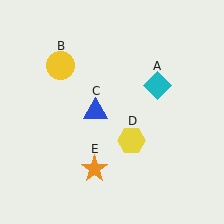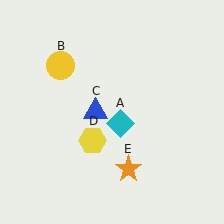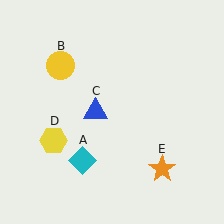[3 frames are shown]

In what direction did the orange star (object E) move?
The orange star (object E) moved right.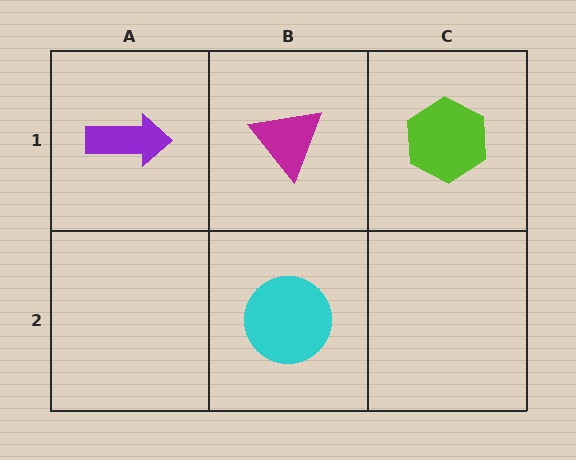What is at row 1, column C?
A lime hexagon.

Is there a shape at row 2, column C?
No, that cell is empty.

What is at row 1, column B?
A magenta triangle.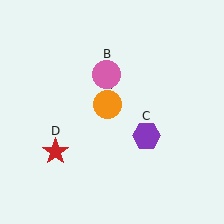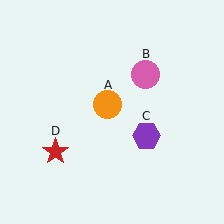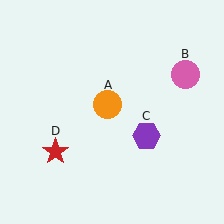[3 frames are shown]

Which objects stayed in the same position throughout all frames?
Orange circle (object A) and purple hexagon (object C) and red star (object D) remained stationary.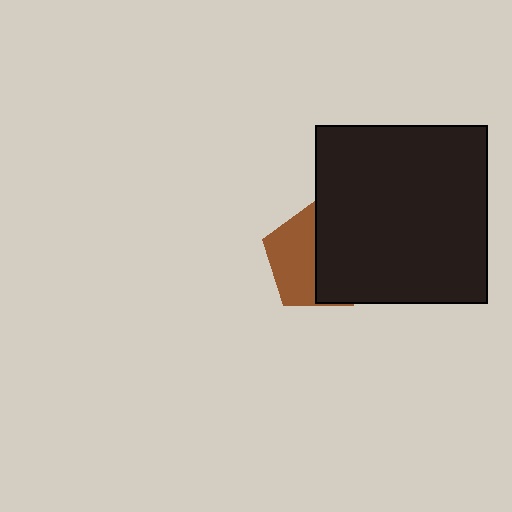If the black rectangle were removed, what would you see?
You would see the complete brown pentagon.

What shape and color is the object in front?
The object in front is a black rectangle.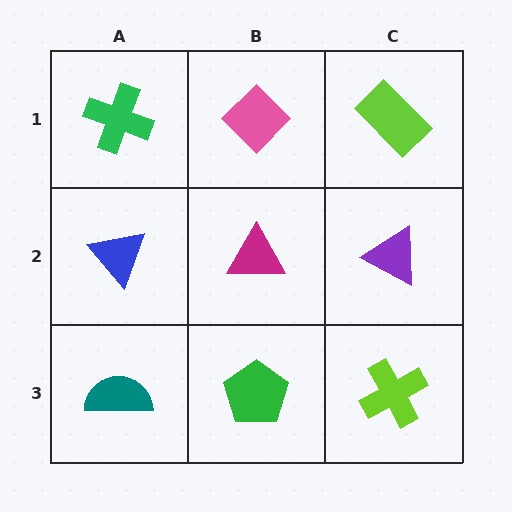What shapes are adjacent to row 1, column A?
A blue triangle (row 2, column A), a pink diamond (row 1, column B).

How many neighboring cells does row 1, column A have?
2.